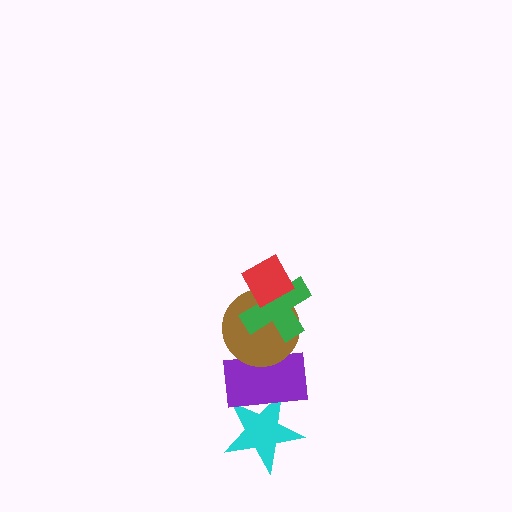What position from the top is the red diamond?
The red diamond is 1st from the top.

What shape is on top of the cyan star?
The purple rectangle is on top of the cyan star.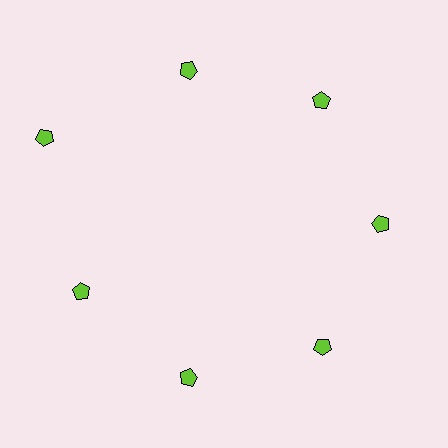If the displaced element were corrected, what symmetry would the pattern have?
It would have 7-fold rotational symmetry — the pattern would map onto itself every 51 degrees.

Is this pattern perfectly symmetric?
No. The 7 lime pentagons are arranged in a ring, but one element near the 10 o'clock position is pushed outward from the center, breaking the 7-fold rotational symmetry.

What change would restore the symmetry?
The symmetry would be restored by moving it inward, back onto the ring so that all 7 pentagons sit at equal angles and equal distance from the center.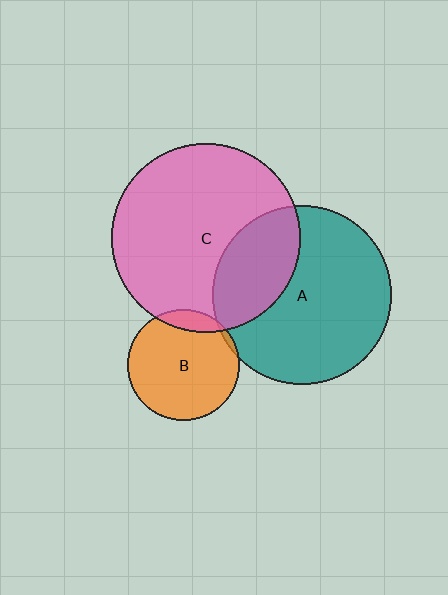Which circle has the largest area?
Circle C (pink).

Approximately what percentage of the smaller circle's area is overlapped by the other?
Approximately 10%.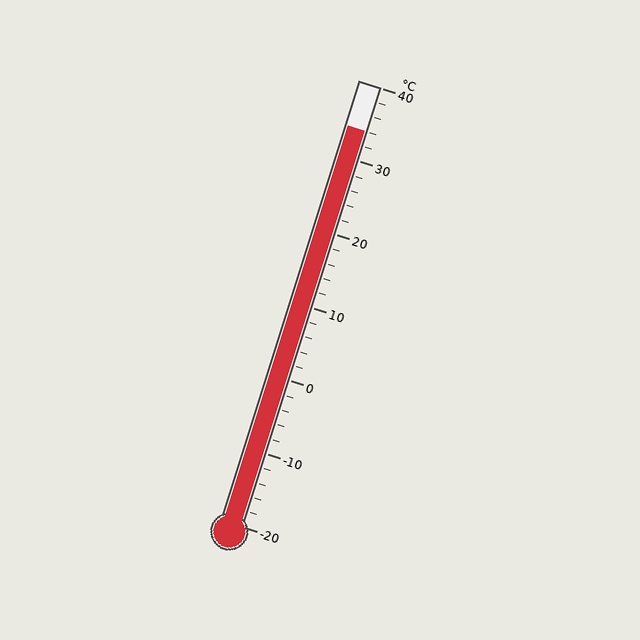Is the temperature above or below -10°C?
The temperature is above -10°C.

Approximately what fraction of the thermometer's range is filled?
The thermometer is filled to approximately 90% of its range.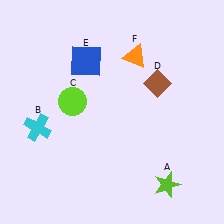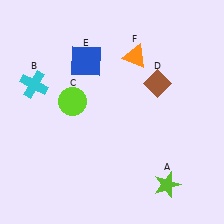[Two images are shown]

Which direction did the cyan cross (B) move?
The cyan cross (B) moved up.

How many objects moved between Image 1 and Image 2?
1 object moved between the two images.